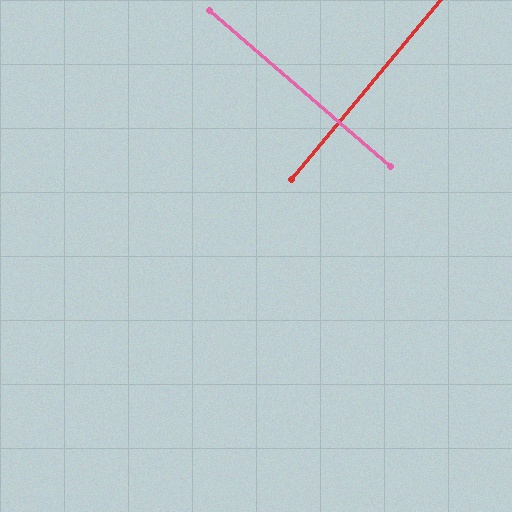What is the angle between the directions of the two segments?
Approximately 89 degrees.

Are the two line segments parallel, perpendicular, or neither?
Perpendicular — they meet at approximately 89°.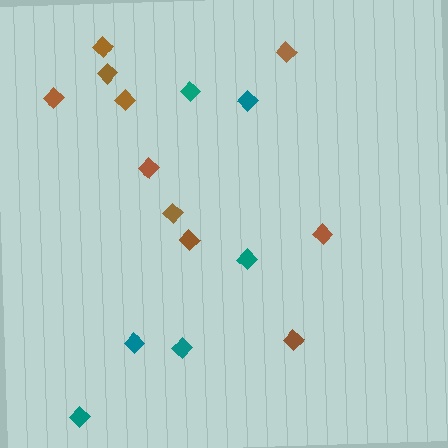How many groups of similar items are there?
There are 2 groups: one group of brown diamonds (10) and one group of teal diamonds (6).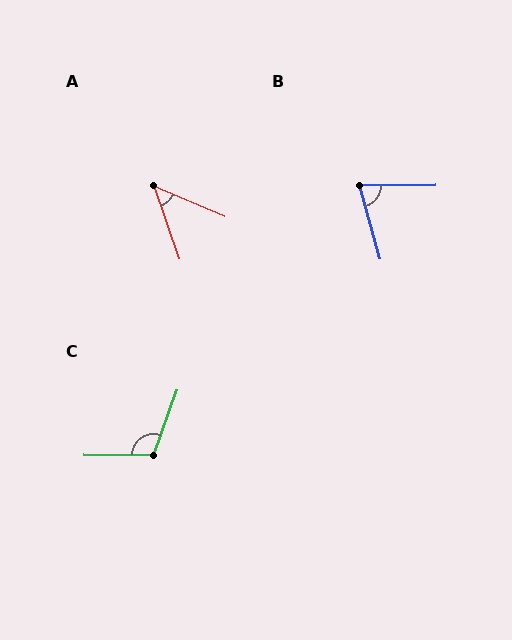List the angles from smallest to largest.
A (48°), B (75°), C (109°).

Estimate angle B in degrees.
Approximately 75 degrees.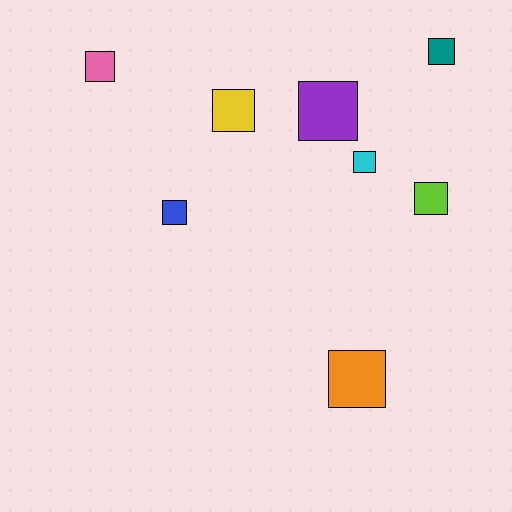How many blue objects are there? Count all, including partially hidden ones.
There is 1 blue object.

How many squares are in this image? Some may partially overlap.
There are 8 squares.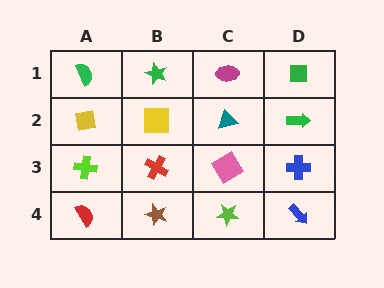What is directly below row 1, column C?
A teal triangle.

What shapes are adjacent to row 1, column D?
A green arrow (row 2, column D), a magenta ellipse (row 1, column C).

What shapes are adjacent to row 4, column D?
A blue cross (row 3, column D), a lime star (row 4, column C).